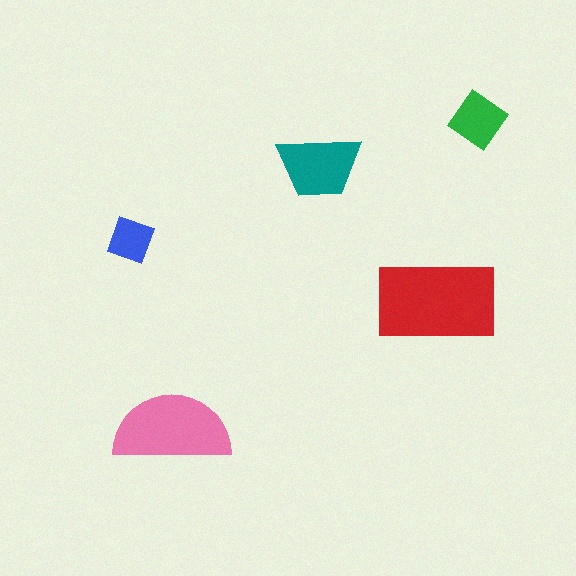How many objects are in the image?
There are 5 objects in the image.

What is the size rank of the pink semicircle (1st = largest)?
2nd.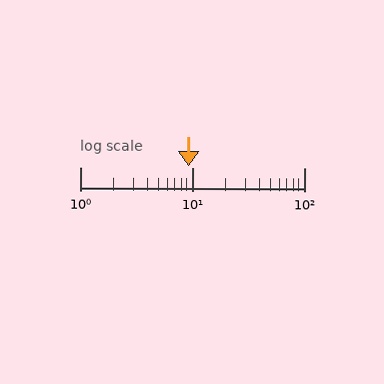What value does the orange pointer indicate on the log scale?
The pointer indicates approximately 9.3.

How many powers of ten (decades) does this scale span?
The scale spans 2 decades, from 1 to 100.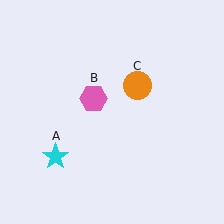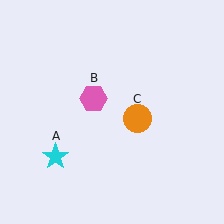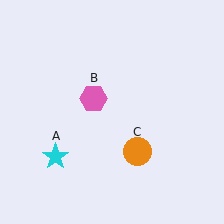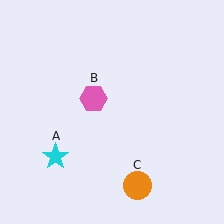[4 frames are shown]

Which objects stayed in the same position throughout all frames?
Cyan star (object A) and pink hexagon (object B) remained stationary.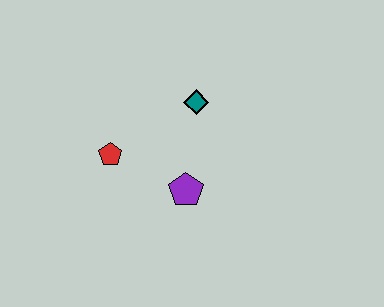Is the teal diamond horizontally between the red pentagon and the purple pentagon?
No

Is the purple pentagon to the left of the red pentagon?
No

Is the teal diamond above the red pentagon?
Yes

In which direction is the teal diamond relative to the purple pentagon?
The teal diamond is above the purple pentagon.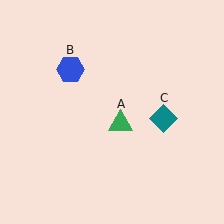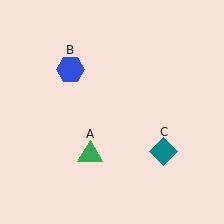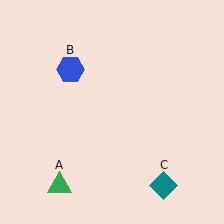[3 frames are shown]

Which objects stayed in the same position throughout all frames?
Blue hexagon (object B) remained stationary.